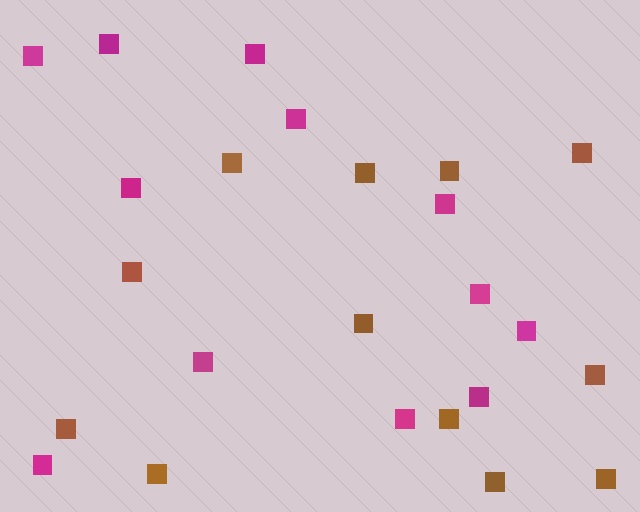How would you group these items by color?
There are 2 groups: one group of magenta squares (12) and one group of brown squares (12).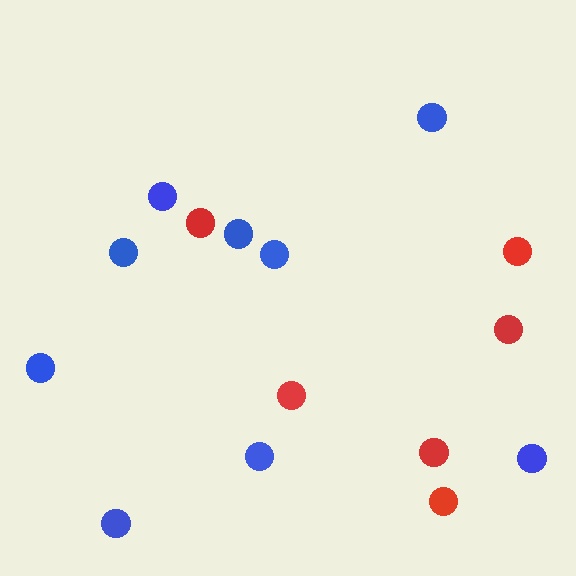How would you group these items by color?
There are 2 groups: one group of red circles (6) and one group of blue circles (9).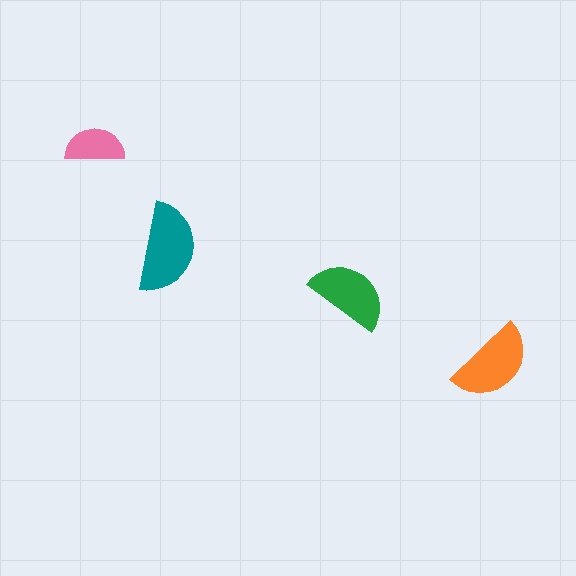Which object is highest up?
The pink semicircle is topmost.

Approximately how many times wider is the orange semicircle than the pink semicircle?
About 1.5 times wider.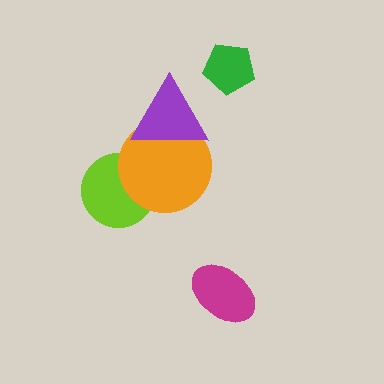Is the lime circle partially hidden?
Yes, it is partially covered by another shape.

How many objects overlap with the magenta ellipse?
0 objects overlap with the magenta ellipse.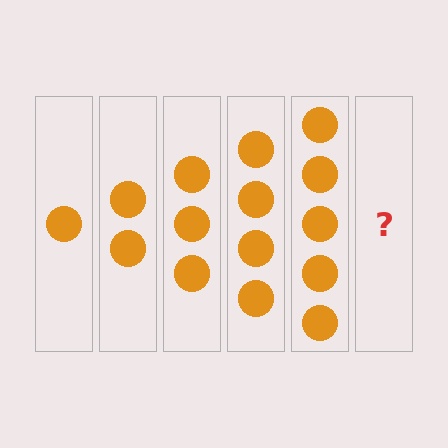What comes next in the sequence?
The next element should be 6 circles.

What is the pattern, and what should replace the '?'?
The pattern is that each step adds one more circle. The '?' should be 6 circles.